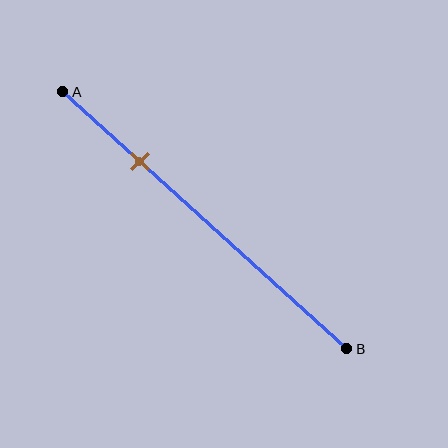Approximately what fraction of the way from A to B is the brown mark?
The brown mark is approximately 25% of the way from A to B.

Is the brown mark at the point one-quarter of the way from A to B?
Yes, the mark is approximately at the one-quarter point.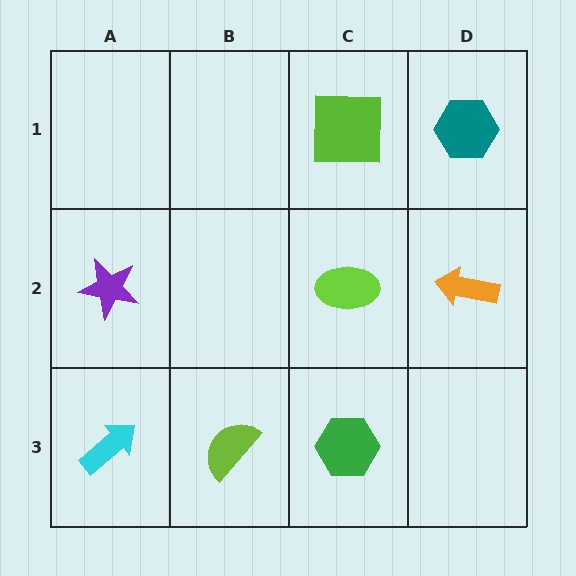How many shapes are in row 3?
3 shapes.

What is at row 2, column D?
An orange arrow.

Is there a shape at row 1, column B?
No, that cell is empty.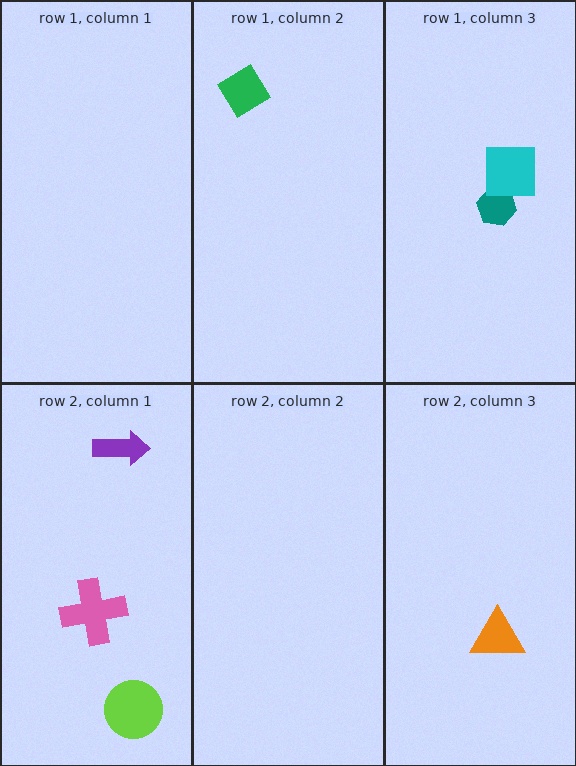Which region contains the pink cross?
The row 2, column 1 region.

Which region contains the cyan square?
The row 1, column 3 region.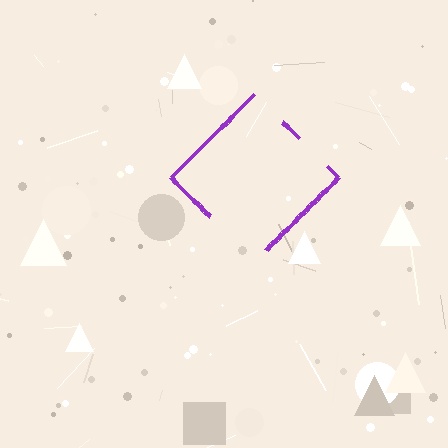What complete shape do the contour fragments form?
The contour fragments form a diamond.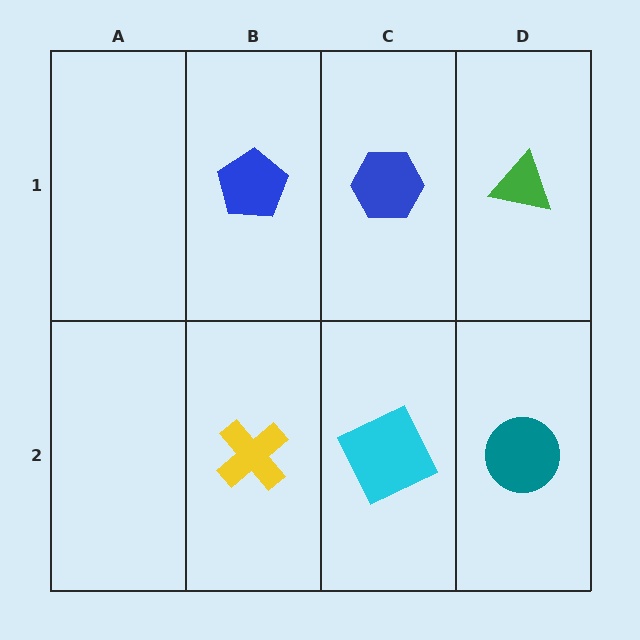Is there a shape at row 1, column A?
No, that cell is empty.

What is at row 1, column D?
A green triangle.